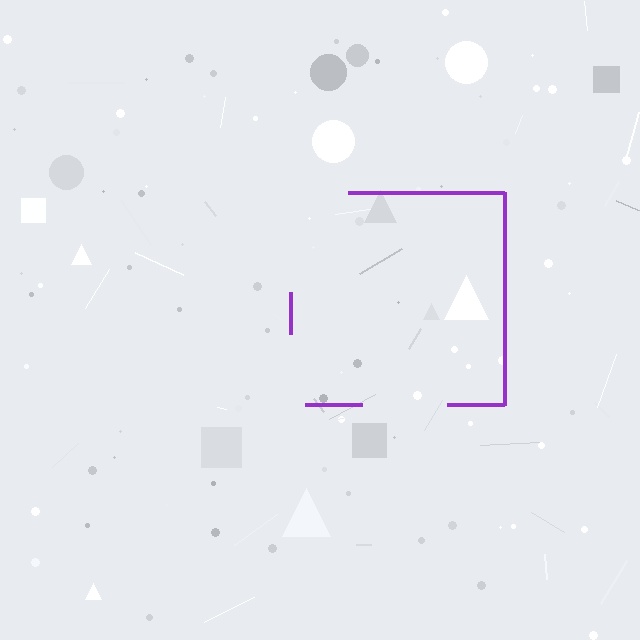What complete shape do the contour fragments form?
The contour fragments form a square.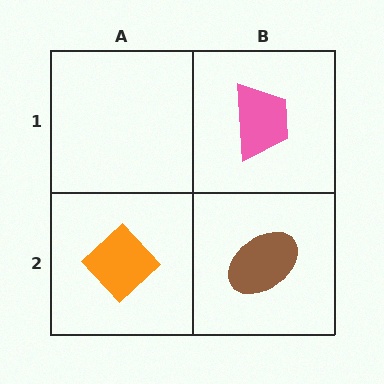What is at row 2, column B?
A brown ellipse.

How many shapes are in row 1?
1 shape.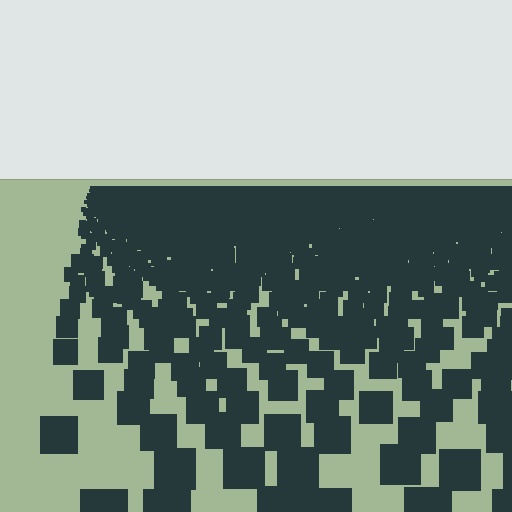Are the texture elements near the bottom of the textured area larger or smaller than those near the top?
Larger. Near the bottom, elements are closer to the viewer and appear at a bigger on-screen size.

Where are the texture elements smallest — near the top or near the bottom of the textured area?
Near the top.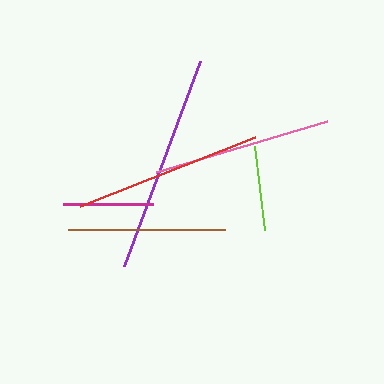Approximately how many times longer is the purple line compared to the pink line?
The purple line is approximately 1.2 times the length of the pink line.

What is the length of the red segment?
The red segment is approximately 188 pixels long.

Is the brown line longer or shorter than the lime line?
The brown line is longer than the lime line.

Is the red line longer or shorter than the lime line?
The red line is longer than the lime line.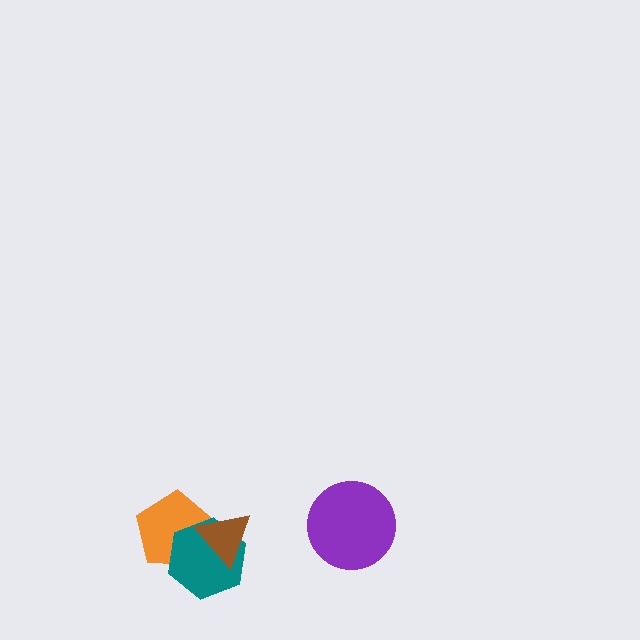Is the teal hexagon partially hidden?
Yes, it is partially covered by another shape.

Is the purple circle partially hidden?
No, no other shape covers it.